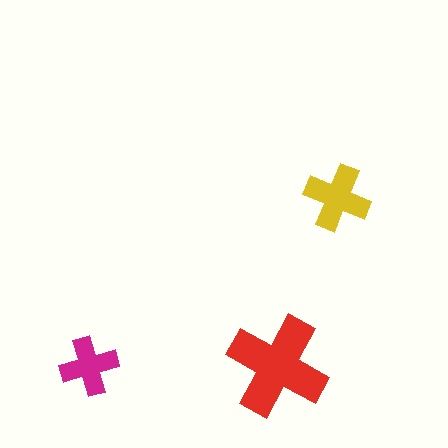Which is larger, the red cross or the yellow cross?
The red one.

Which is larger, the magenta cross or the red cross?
The red one.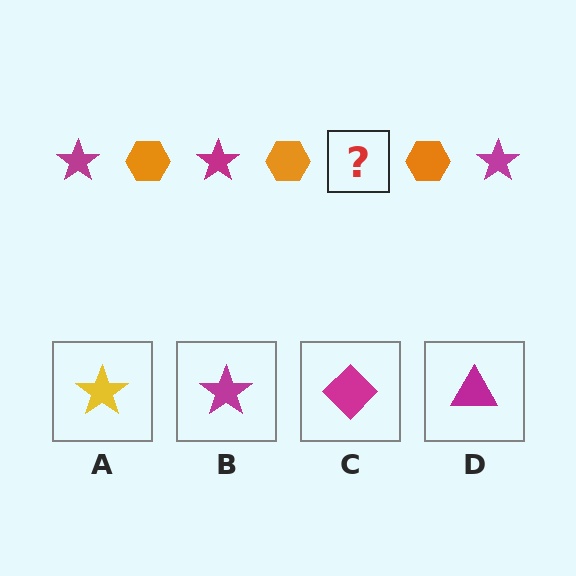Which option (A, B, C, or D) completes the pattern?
B.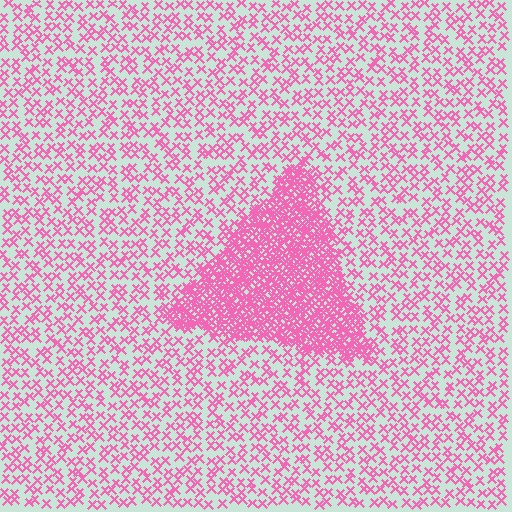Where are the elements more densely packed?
The elements are more densely packed inside the triangle boundary.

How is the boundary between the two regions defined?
The boundary is defined by a change in element density (approximately 3.2x ratio). All elements are the same color, size, and shape.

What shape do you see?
I see a triangle.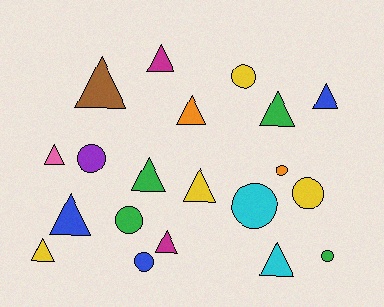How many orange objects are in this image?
There are 2 orange objects.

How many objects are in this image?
There are 20 objects.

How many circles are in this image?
There are 8 circles.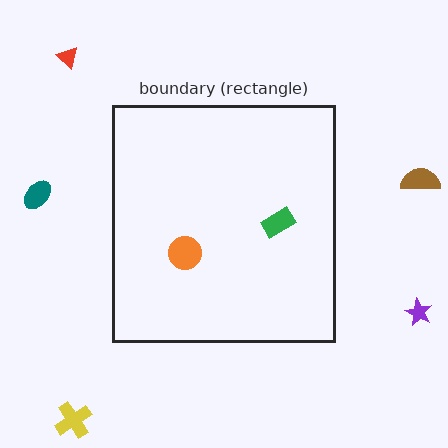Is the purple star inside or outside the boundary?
Outside.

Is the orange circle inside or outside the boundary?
Inside.